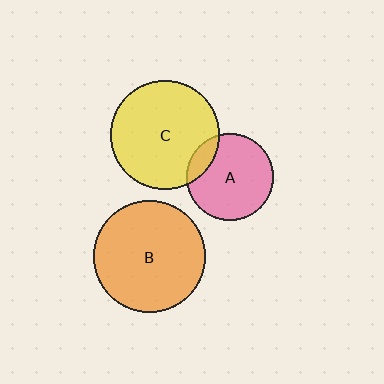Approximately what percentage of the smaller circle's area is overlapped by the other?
Approximately 15%.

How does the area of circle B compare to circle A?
Approximately 1.6 times.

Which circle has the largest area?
Circle B (orange).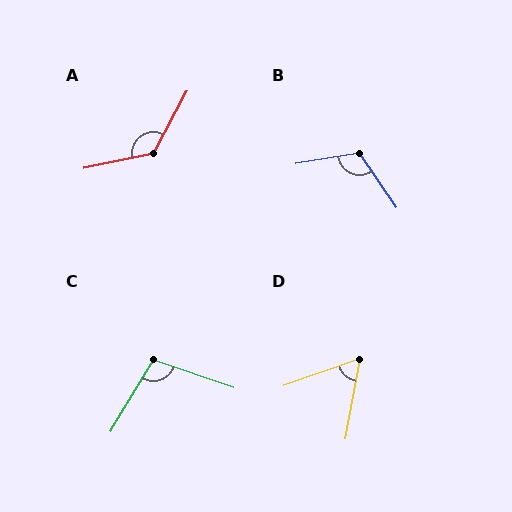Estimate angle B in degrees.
Approximately 115 degrees.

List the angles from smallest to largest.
D (60°), C (102°), B (115°), A (130°).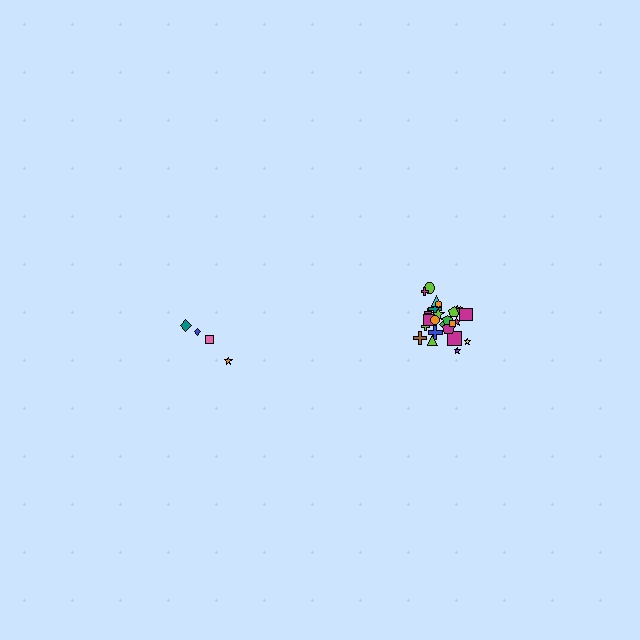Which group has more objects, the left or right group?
The right group.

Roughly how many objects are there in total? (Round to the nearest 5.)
Roughly 30 objects in total.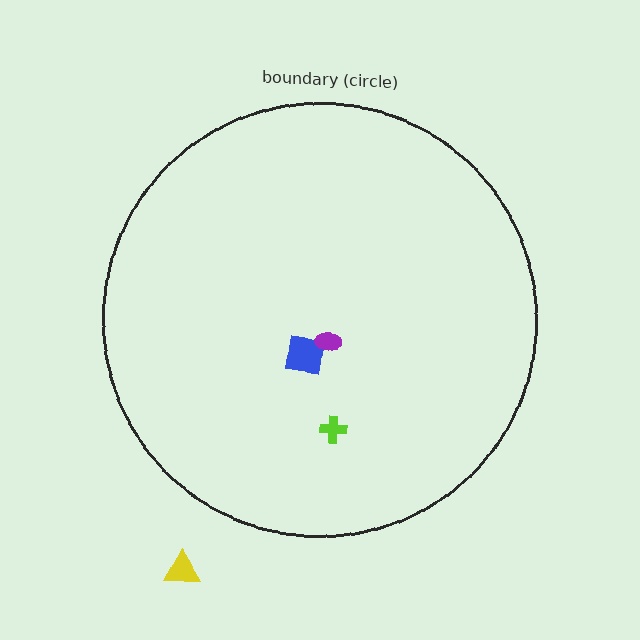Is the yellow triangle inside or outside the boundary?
Outside.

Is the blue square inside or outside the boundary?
Inside.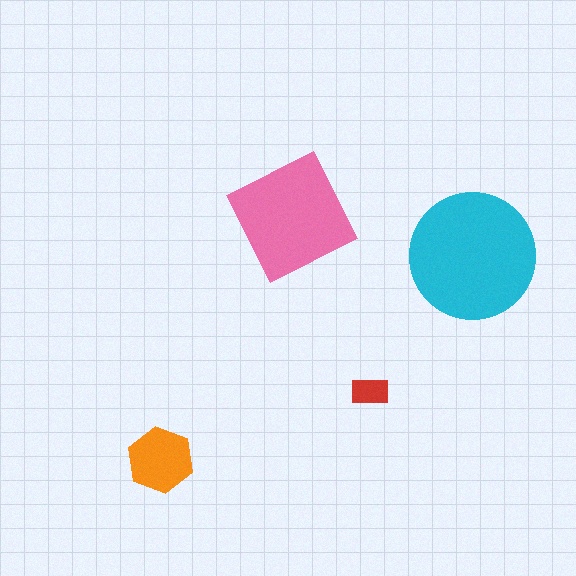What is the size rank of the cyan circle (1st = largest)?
1st.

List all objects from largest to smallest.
The cyan circle, the pink square, the orange hexagon, the red rectangle.